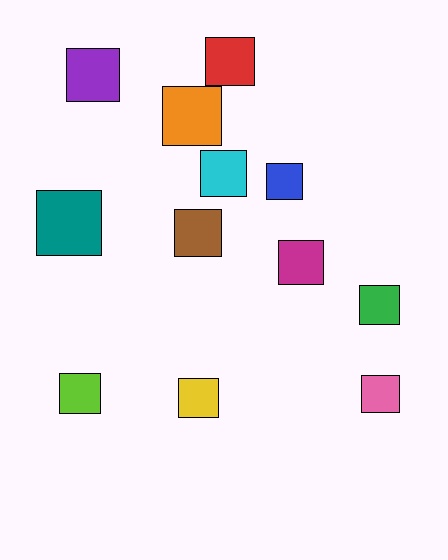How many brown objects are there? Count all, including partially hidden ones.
There is 1 brown object.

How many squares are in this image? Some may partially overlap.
There are 12 squares.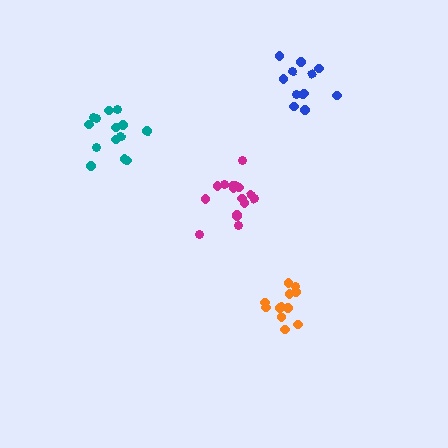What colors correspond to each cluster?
The clusters are colored: magenta, orange, teal, blue.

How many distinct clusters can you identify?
There are 4 distinct clusters.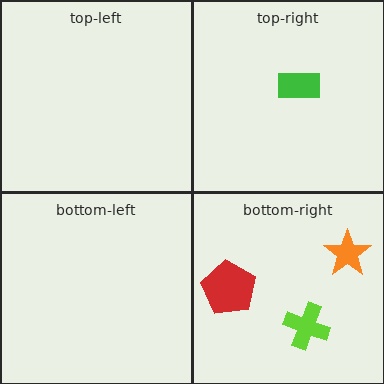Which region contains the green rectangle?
The top-right region.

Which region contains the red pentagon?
The bottom-right region.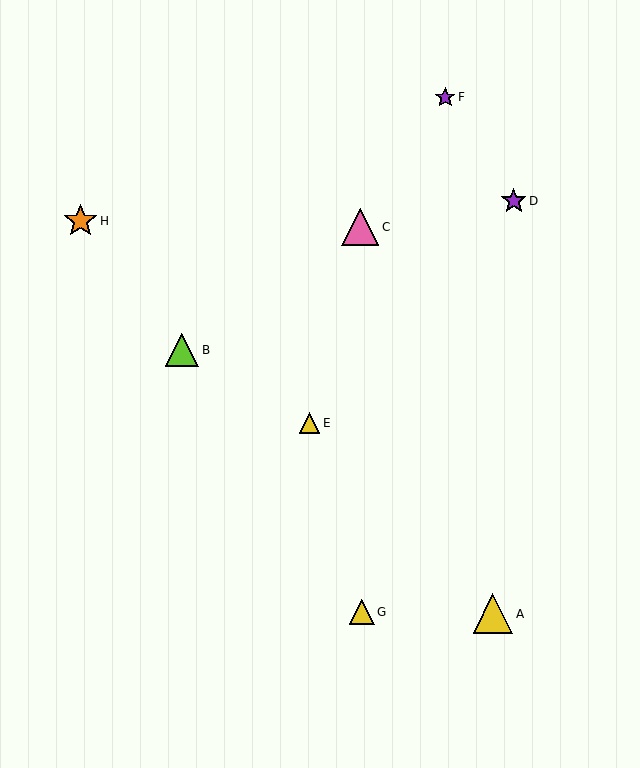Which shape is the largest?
The yellow triangle (labeled A) is the largest.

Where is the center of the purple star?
The center of the purple star is at (445, 97).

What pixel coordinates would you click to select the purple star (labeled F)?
Click at (445, 97) to select the purple star F.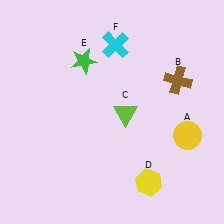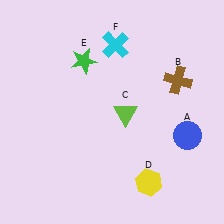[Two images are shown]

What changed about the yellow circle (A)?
In Image 1, A is yellow. In Image 2, it changed to blue.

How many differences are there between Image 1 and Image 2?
There is 1 difference between the two images.